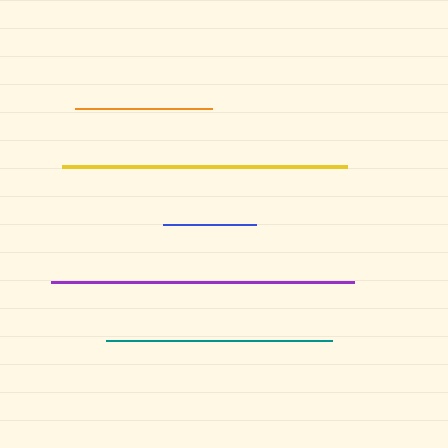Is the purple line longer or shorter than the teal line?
The purple line is longer than the teal line.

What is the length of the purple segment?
The purple segment is approximately 303 pixels long.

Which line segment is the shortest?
The blue line is the shortest at approximately 93 pixels.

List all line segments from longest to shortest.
From longest to shortest: purple, yellow, teal, orange, blue.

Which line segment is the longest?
The purple line is the longest at approximately 303 pixels.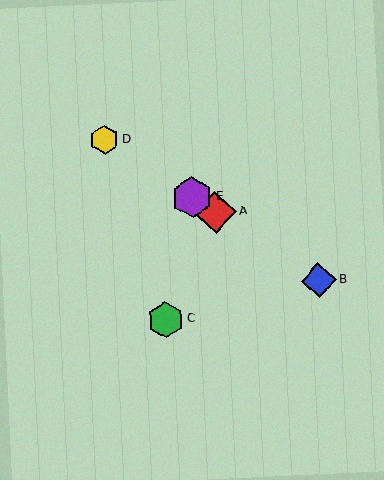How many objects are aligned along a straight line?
4 objects (A, B, D, E) are aligned along a straight line.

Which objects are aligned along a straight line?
Objects A, B, D, E are aligned along a straight line.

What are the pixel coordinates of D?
Object D is at (104, 140).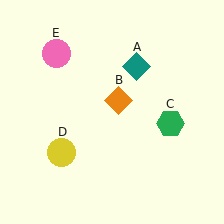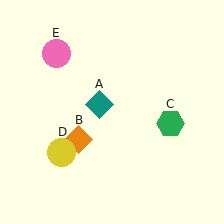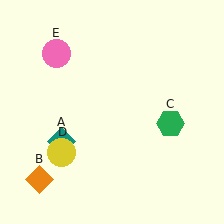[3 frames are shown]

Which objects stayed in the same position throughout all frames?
Green hexagon (object C) and yellow circle (object D) and pink circle (object E) remained stationary.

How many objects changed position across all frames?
2 objects changed position: teal diamond (object A), orange diamond (object B).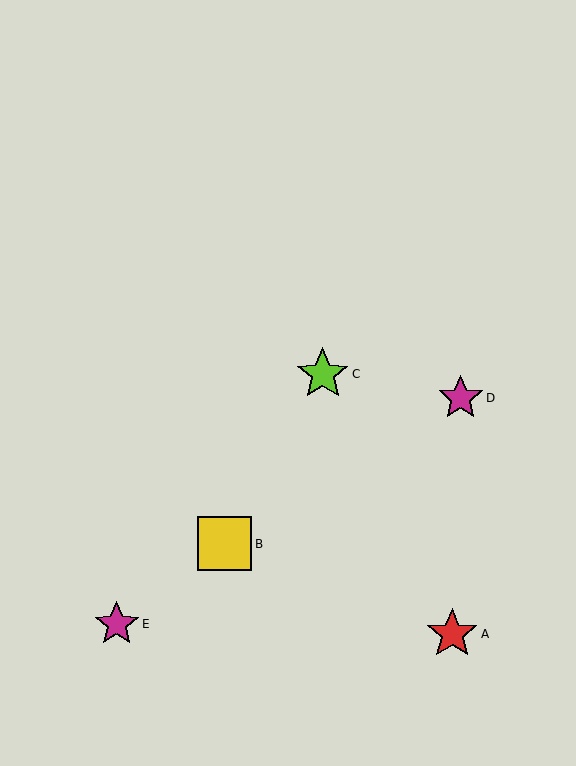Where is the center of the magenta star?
The center of the magenta star is at (117, 624).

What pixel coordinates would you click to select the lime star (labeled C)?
Click at (323, 374) to select the lime star C.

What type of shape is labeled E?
Shape E is a magenta star.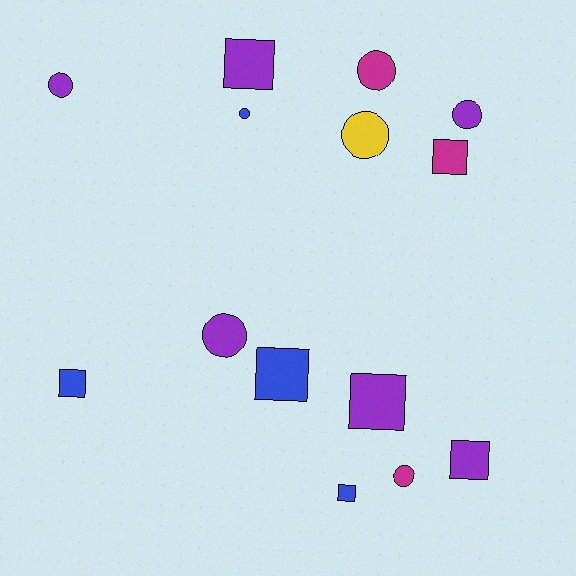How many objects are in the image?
There are 14 objects.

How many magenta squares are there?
There is 1 magenta square.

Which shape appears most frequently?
Square, with 7 objects.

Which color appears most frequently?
Purple, with 6 objects.